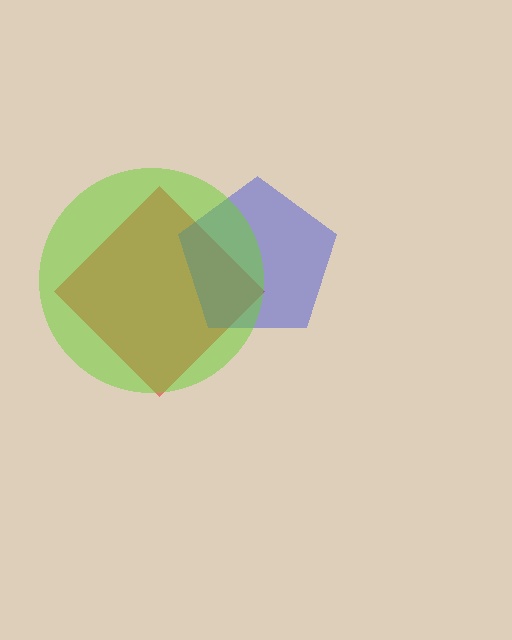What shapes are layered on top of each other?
The layered shapes are: a red diamond, a blue pentagon, a lime circle.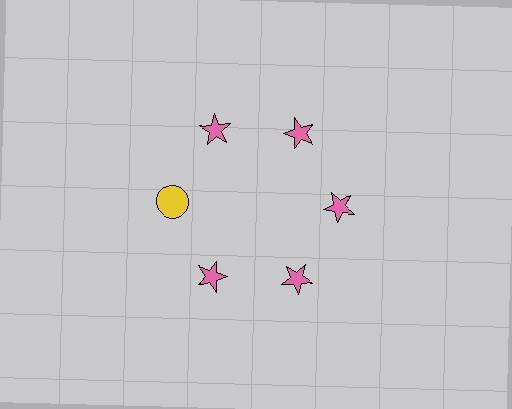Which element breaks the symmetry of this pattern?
The yellow circle at roughly the 9 o'clock position breaks the symmetry. All other shapes are pink stars.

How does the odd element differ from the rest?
It differs in both color (yellow instead of pink) and shape (circle instead of star).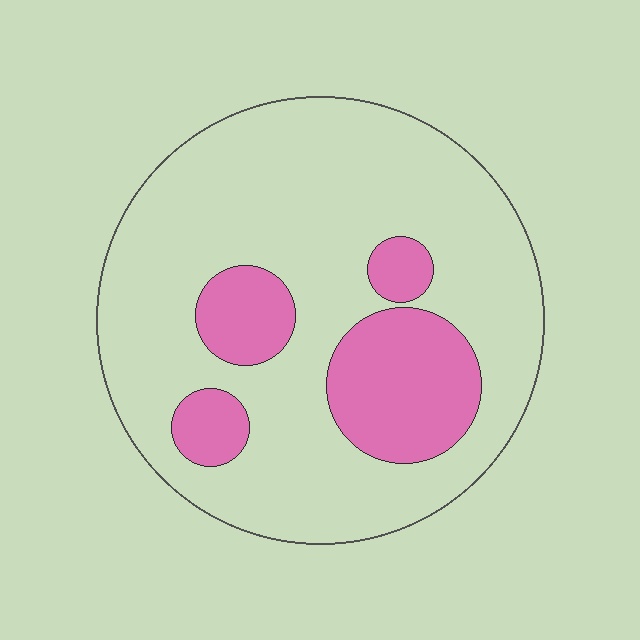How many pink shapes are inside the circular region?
4.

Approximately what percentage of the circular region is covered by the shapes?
Approximately 25%.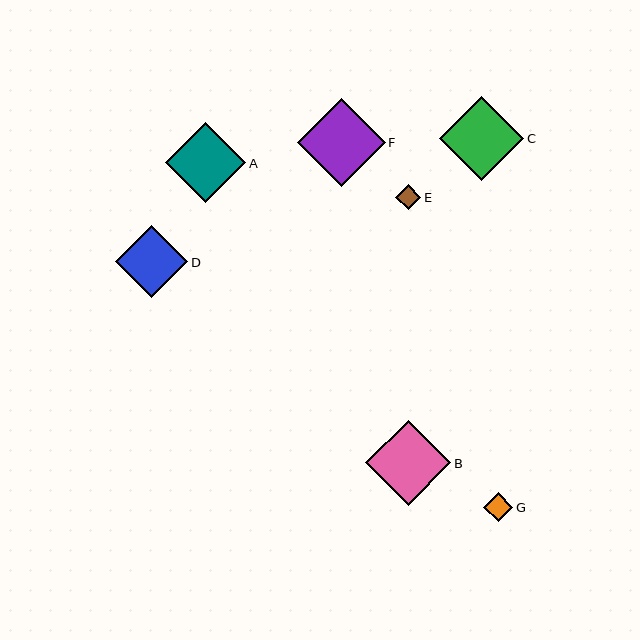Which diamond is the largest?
Diamond F is the largest with a size of approximately 88 pixels.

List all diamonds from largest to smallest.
From largest to smallest: F, B, C, A, D, G, E.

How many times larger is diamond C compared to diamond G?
Diamond C is approximately 2.9 times the size of diamond G.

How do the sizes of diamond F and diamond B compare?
Diamond F and diamond B are approximately the same size.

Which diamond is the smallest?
Diamond E is the smallest with a size of approximately 25 pixels.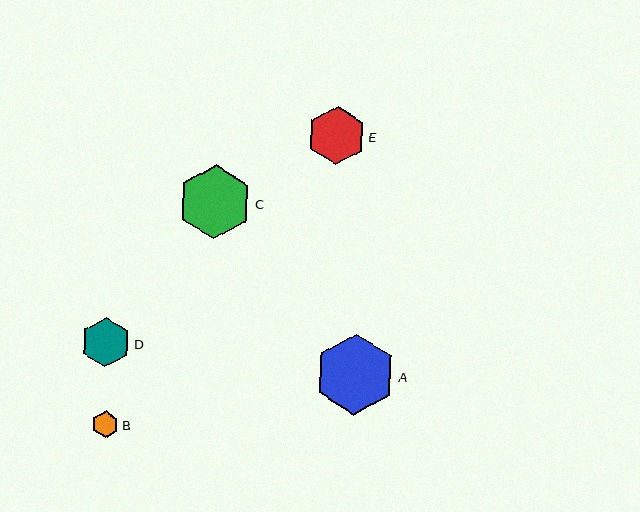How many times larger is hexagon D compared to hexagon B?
Hexagon D is approximately 1.9 times the size of hexagon B.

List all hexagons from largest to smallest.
From largest to smallest: A, C, E, D, B.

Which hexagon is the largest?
Hexagon A is the largest with a size of approximately 81 pixels.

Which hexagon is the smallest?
Hexagon B is the smallest with a size of approximately 27 pixels.